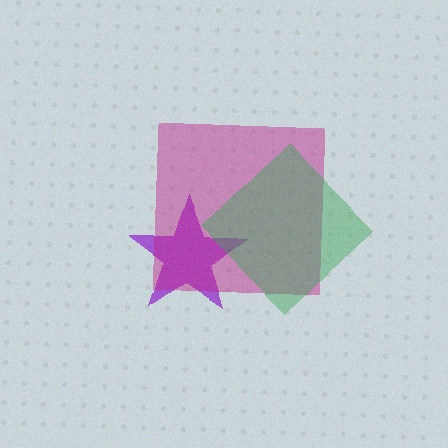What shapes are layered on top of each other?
The layered shapes are: a purple star, a magenta square, a green diamond.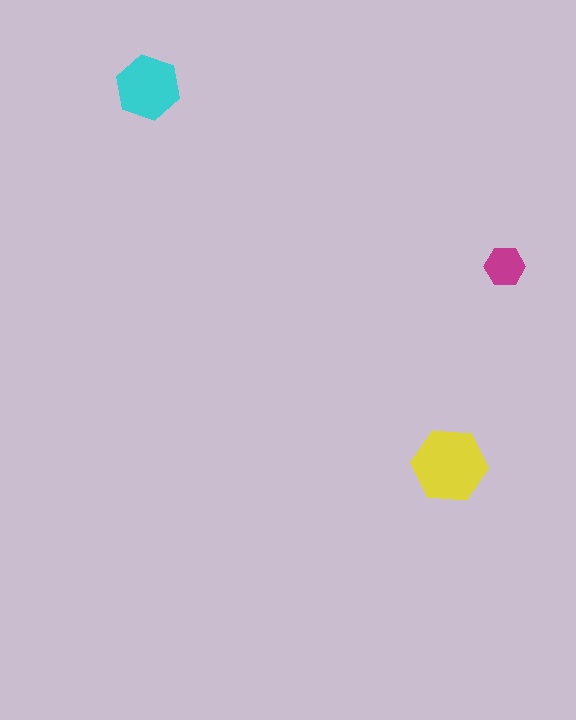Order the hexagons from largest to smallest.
the yellow one, the cyan one, the magenta one.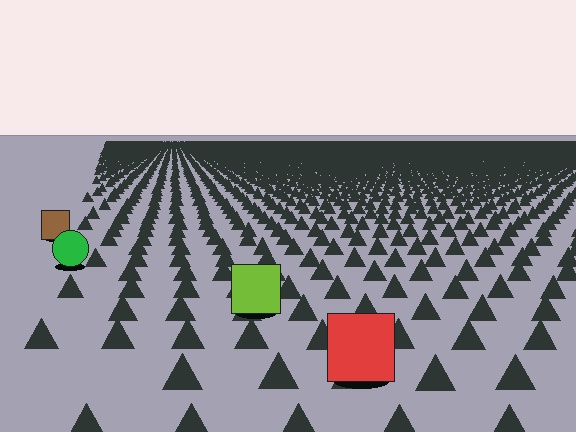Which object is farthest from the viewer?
The brown square is farthest from the viewer. It appears smaller and the ground texture around it is denser.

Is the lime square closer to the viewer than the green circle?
Yes. The lime square is closer — you can tell from the texture gradient: the ground texture is coarser near it.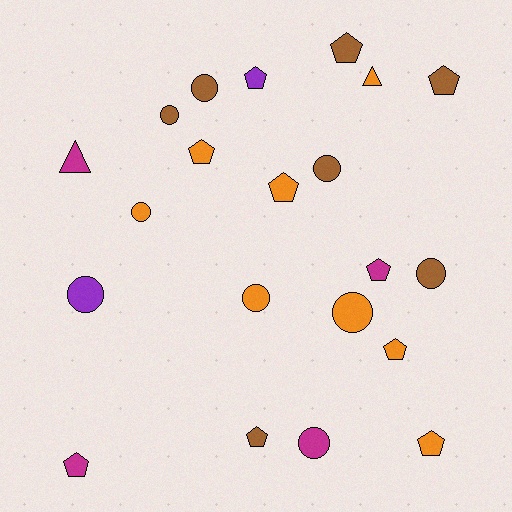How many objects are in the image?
There are 21 objects.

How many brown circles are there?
There are 4 brown circles.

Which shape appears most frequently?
Pentagon, with 10 objects.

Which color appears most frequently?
Orange, with 8 objects.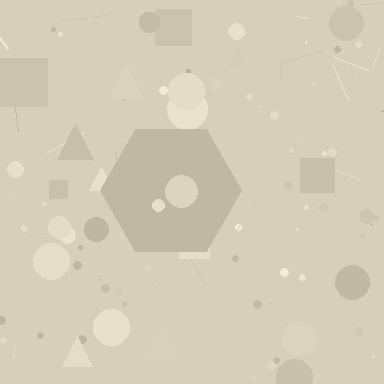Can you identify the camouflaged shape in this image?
The camouflaged shape is a hexagon.